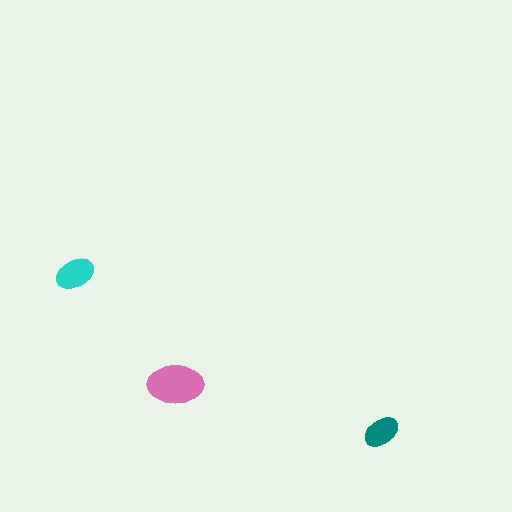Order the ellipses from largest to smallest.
the pink one, the cyan one, the teal one.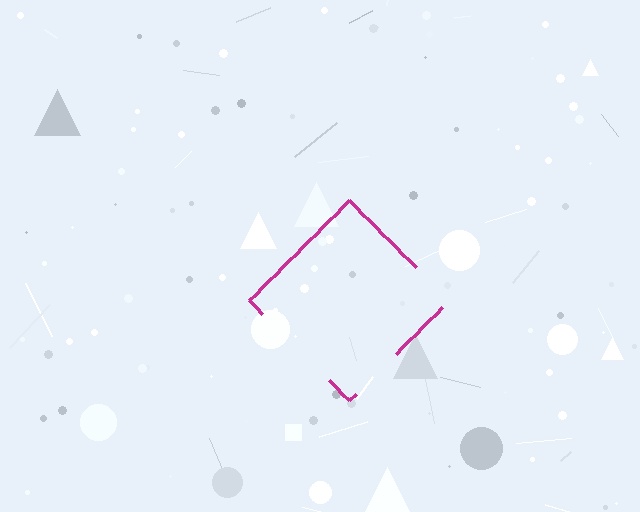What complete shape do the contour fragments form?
The contour fragments form a diamond.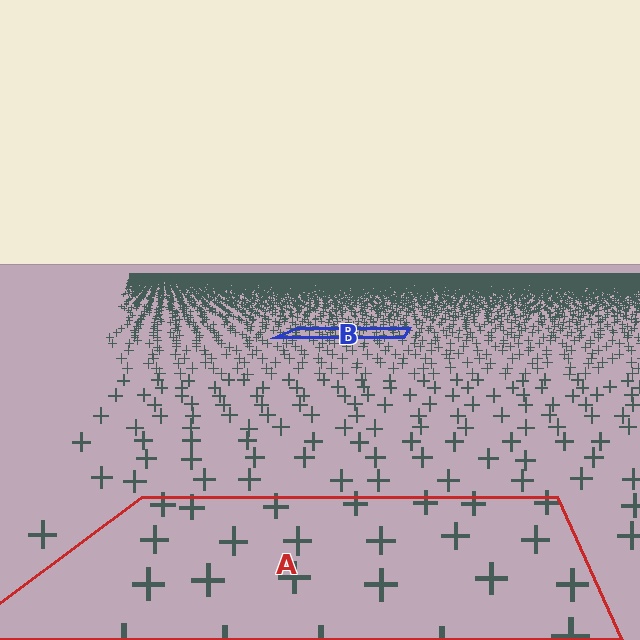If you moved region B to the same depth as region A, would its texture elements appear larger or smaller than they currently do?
They would appear larger. At a closer depth, the same texture elements are projected at a bigger on-screen size.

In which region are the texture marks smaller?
The texture marks are smaller in region B, because it is farther away.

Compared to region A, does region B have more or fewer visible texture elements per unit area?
Region B has more texture elements per unit area — they are packed more densely because it is farther away.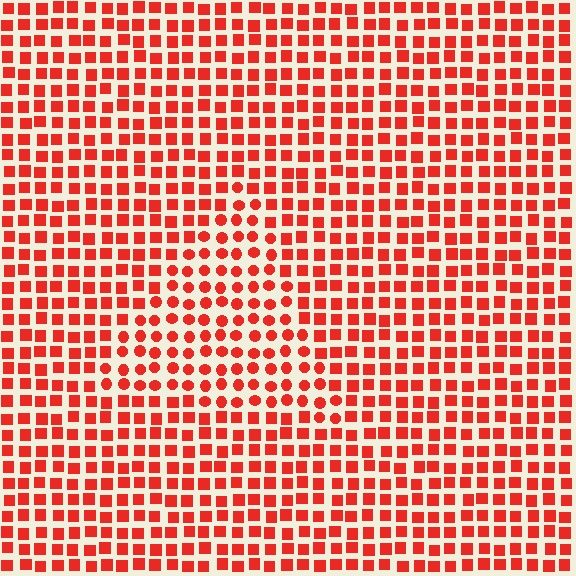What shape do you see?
I see a triangle.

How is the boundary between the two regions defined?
The boundary is defined by a change in element shape: circles inside vs. squares outside. All elements share the same color and spacing.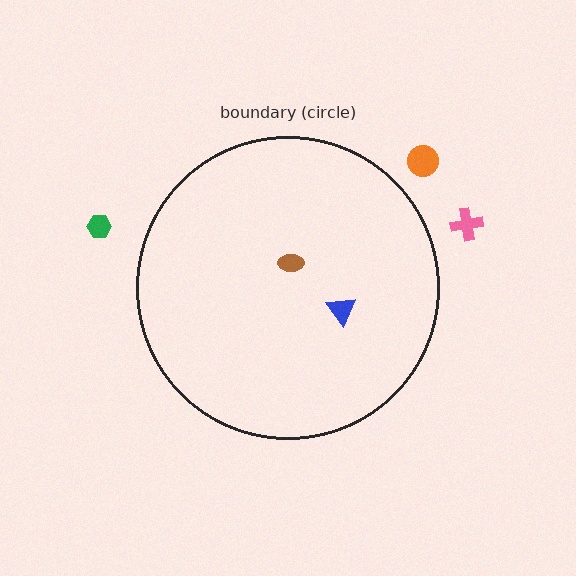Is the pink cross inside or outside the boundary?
Outside.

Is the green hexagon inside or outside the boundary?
Outside.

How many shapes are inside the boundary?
2 inside, 3 outside.